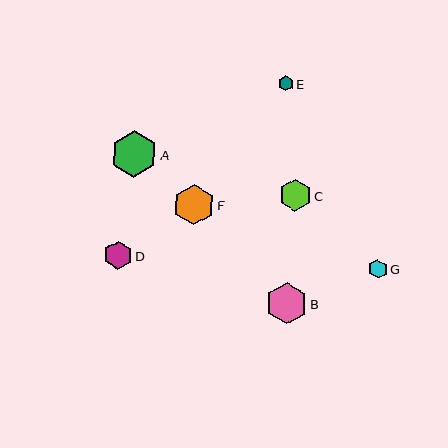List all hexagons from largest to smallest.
From largest to smallest: A, B, F, C, D, G, E.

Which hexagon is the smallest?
Hexagon E is the smallest with a size of approximately 15 pixels.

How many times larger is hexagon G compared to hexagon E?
Hexagon G is approximately 1.2 times the size of hexagon E.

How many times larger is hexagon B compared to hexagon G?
Hexagon B is approximately 2.2 times the size of hexagon G.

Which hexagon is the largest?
Hexagon A is the largest with a size of approximately 47 pixels.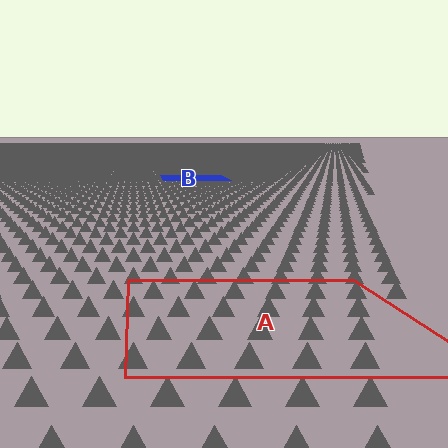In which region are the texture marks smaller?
The texture marks are smaller in region B, because it is farther away.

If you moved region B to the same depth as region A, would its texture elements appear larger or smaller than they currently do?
They would appear larger. At a closer depth, the same texture elements are projected at a bigger on-screen size.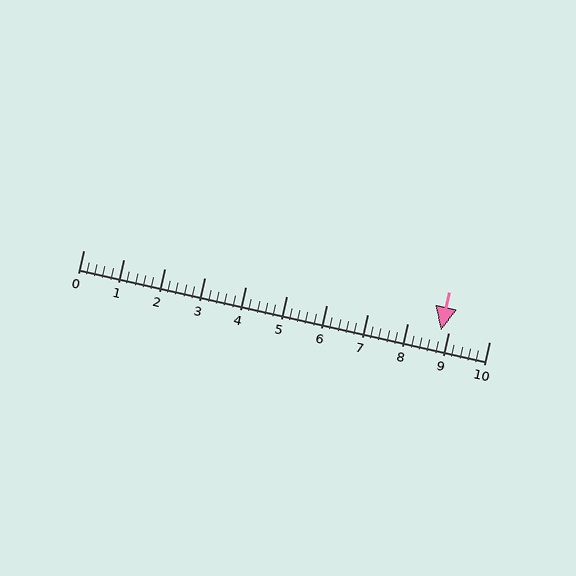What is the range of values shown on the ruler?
The ruler shows values from 0 to 10.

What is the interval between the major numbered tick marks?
The major tick marks are spaced 1 units apart.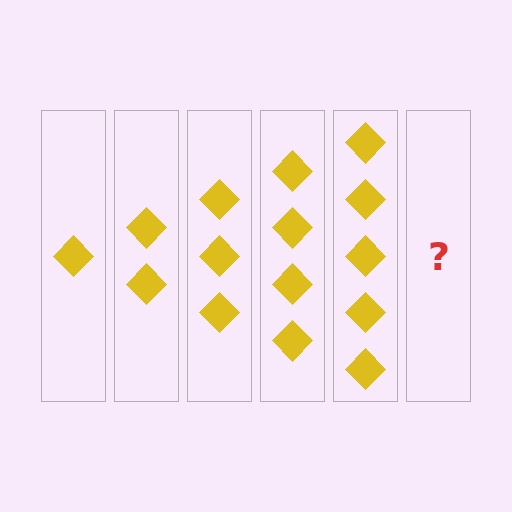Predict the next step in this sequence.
The next step is 6 diamonds.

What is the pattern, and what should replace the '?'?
The pattern is that each step adds one more diamond. The '?' should be 6 diamonds.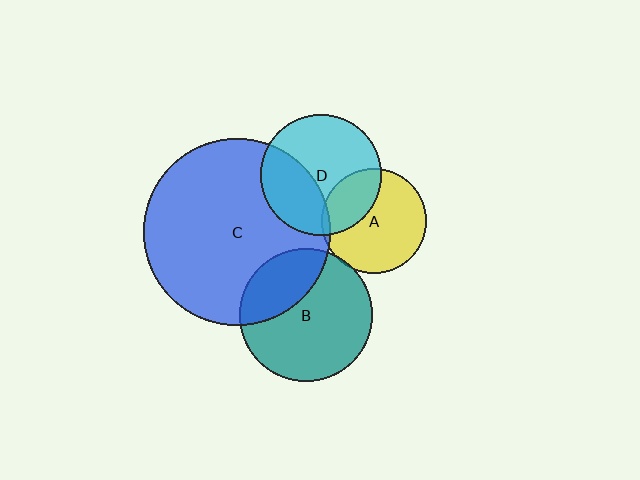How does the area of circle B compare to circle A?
Approximately 1.6 times.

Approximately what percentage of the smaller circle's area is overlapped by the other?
Approximately 30%.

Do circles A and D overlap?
Yes.